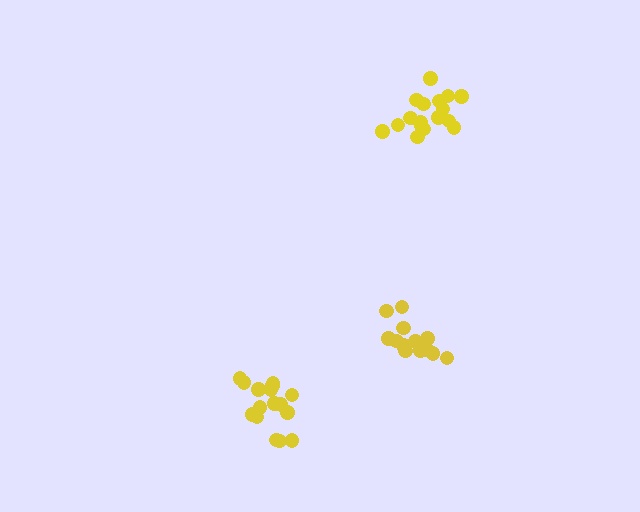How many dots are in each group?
Group 1: 17 dots, Group 2: 16 dots, Group 3: 14 dots (47 total).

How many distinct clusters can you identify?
There are 3 distinct clusters.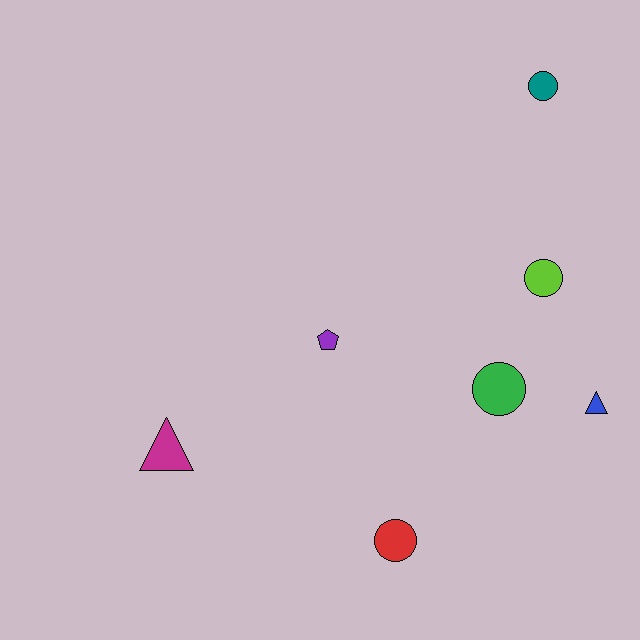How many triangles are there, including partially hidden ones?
There are 2 triangles.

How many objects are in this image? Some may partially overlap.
There are 7 objects.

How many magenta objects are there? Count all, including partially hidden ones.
There is 1 magenta object.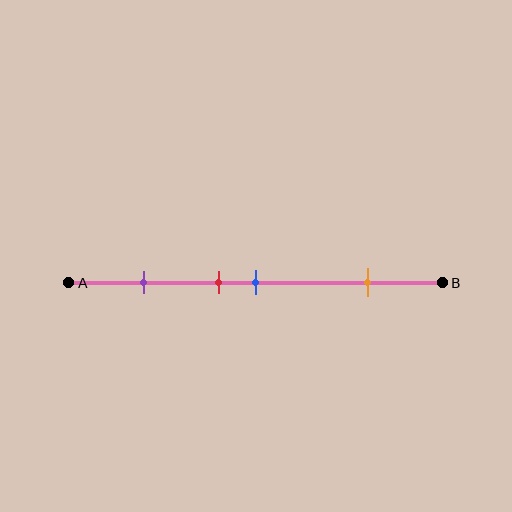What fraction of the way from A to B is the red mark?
The red mark is approximately 40% (0.4) of the way from A to B.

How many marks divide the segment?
There are 4 marks dividing the segment.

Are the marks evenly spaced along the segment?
No, the marks are not evenly spaced.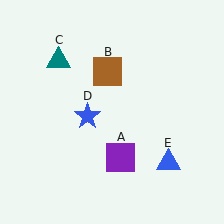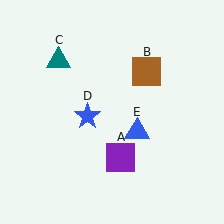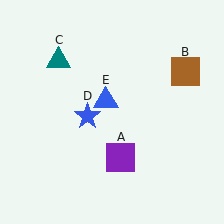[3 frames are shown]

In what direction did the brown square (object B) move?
The brown square (object B) moved right.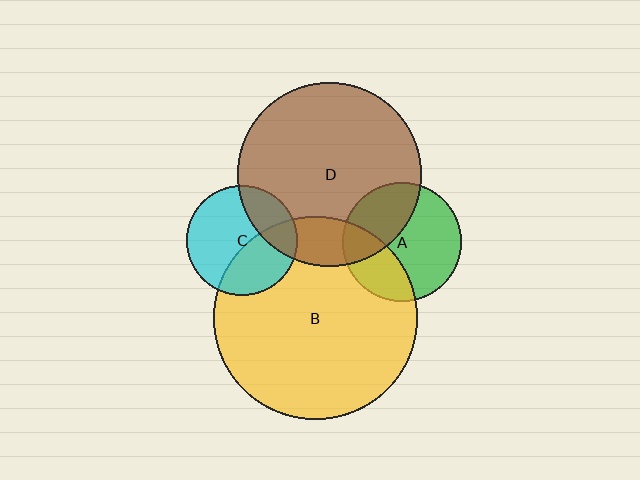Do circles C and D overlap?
Yes.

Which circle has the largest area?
Circle B (yellow).